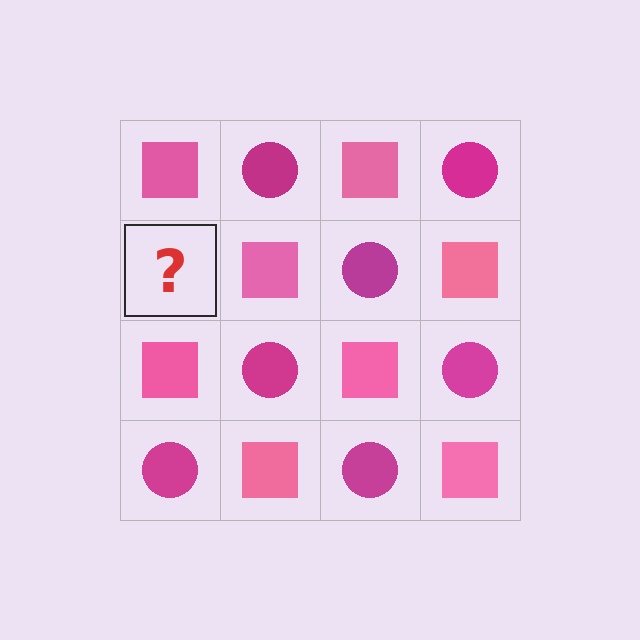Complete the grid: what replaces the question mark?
The question mark should be replaced with a magenta circle.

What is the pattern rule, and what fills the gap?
The rule is that it alternates pink square and magenta circle in a checkerboard pattern. The gap should be filled with a magenta circle.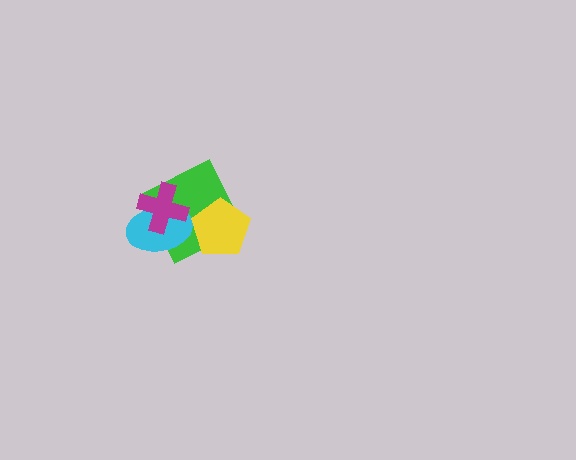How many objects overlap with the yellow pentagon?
1 object overlaps with the yellow pentagon.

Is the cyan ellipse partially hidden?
Yes, it is partially covered by another shape.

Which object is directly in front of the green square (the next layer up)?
The cyan ellipse is directly in front of the green square.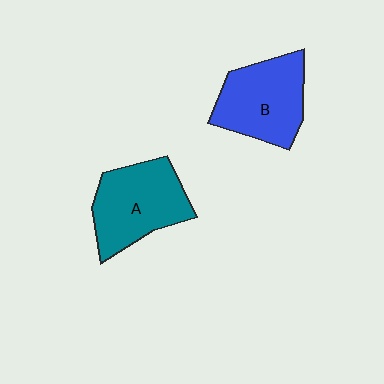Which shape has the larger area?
Shape A (teal).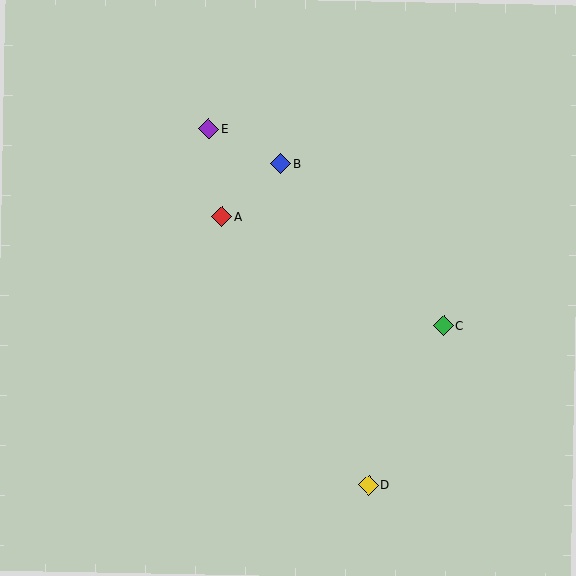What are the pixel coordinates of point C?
Point C is at (443, 326).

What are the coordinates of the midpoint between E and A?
The midpoint between E and A is at (215, 173).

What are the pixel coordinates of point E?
Point E is at (209, 129).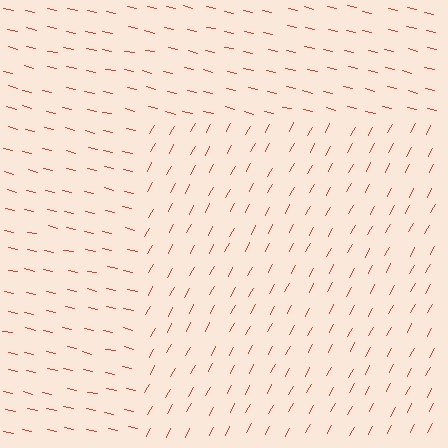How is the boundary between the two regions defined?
The boundary is defined purely by a change in line orientation (approximately 74 degrees difference). All lines are the same color and thickness.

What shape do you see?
I see a rectangle.